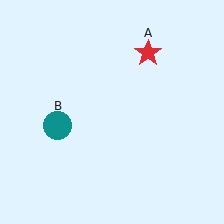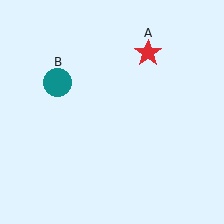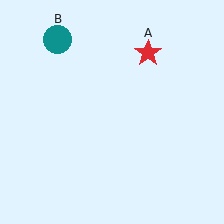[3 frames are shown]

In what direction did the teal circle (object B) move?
The teal circle (object B) moved up.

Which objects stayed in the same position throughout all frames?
Red star (object A) remained stationary.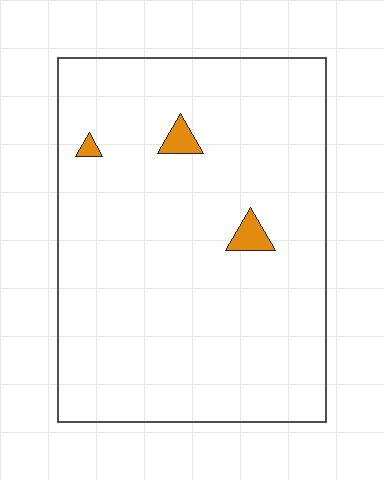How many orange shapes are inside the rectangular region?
3.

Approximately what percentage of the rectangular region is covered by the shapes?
Approximately 5%.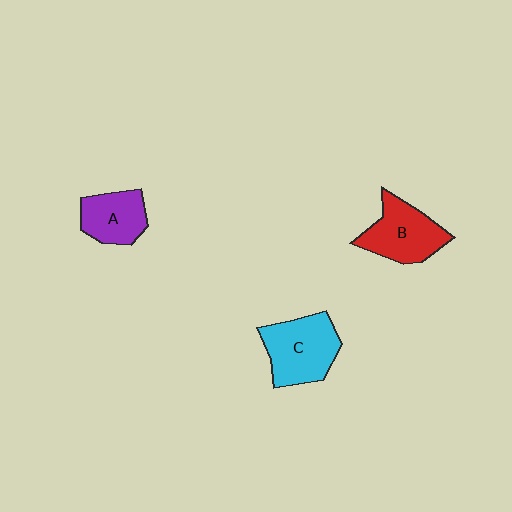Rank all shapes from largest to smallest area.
From largest to smallest: C (cyan), B (red), A (purple).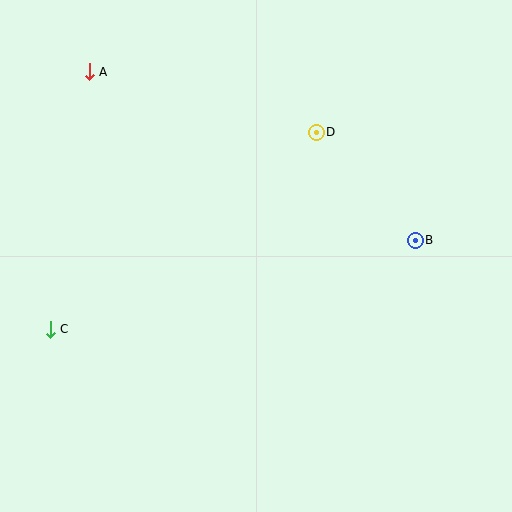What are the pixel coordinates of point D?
Point D is at (316, 132).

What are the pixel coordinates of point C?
Point C is at (50, 329).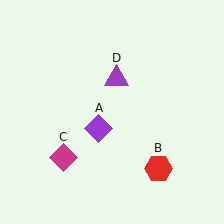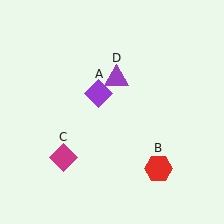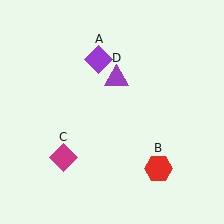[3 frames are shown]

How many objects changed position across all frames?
1 object changed position: purple diamond (object A).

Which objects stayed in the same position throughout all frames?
Red hexagon (object B) and magenta diamond (object C) and purple triangle (object D) remained stationary.